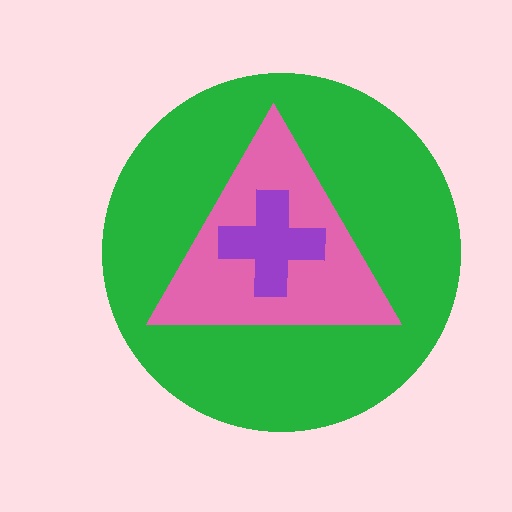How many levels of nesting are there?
3.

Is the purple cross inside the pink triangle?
Yes.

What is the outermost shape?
The green circle.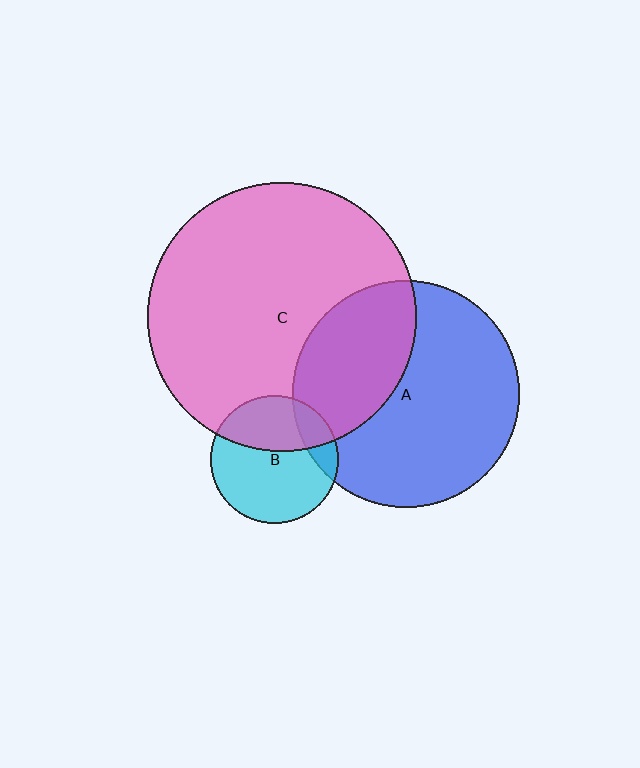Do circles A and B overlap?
Yes.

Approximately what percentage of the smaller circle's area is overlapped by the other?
Approximately 15%.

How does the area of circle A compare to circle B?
Approximately 3.1 times.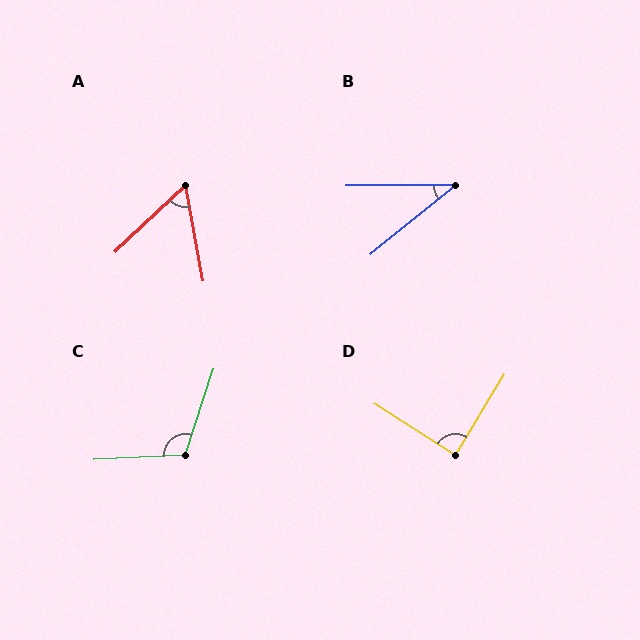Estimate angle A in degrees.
Approximately 57 degrees.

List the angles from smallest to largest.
B (39°), A (57°), D (88°), C (111°).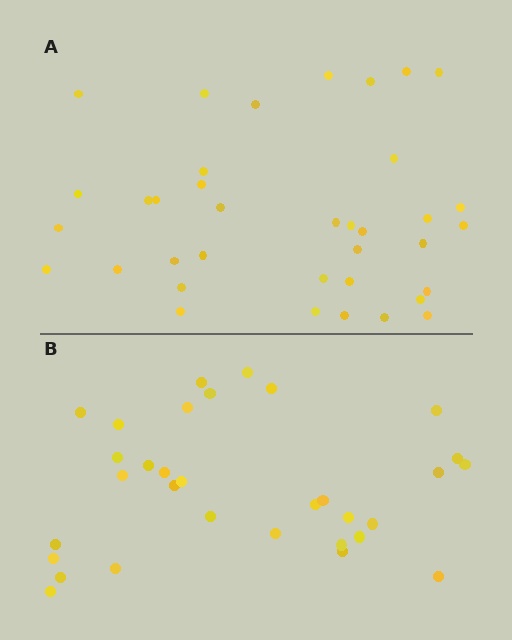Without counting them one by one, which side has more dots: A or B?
Region A (the top region) has more dots.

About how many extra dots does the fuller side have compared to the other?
Region A has about 5 more dots than region B.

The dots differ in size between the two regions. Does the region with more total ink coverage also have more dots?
No. Region B has more total ink coverage because its dots are larger, but region A actually contains more individual dots. Total area can be misleading — the number of items is what matters here.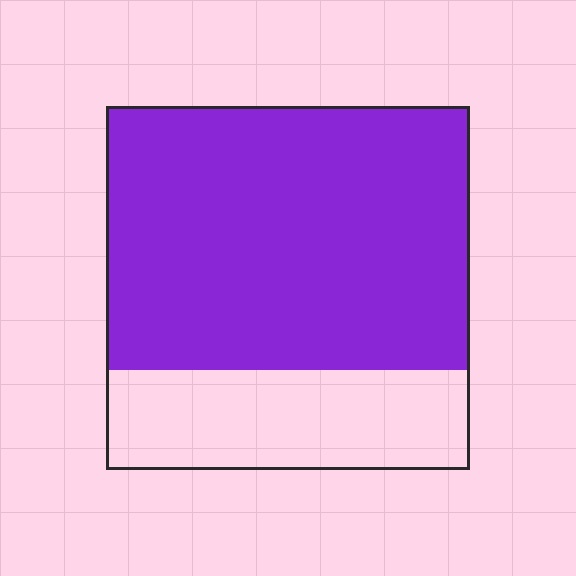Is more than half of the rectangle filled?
Yes.